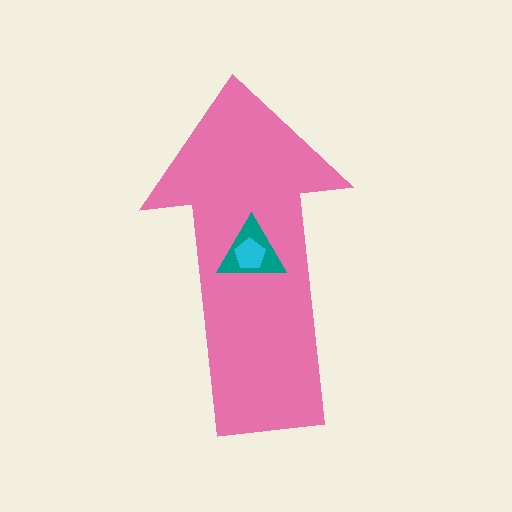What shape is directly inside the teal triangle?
The cyan pentagon.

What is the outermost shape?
The pink arrow.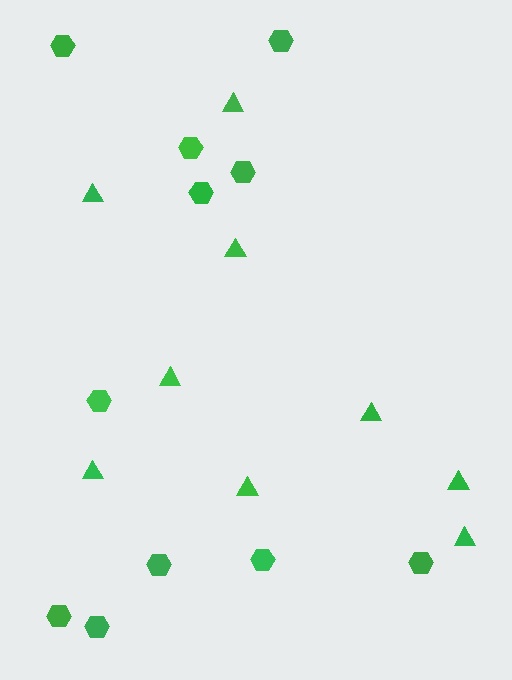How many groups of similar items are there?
There are 2 groups: one group of hexagons (11) and one group of triangles (9).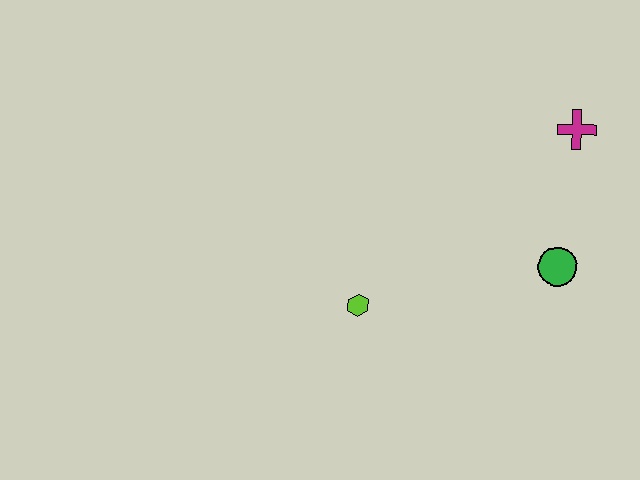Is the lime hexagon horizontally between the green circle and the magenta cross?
No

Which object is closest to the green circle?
The magenta cross is closest to the green circle.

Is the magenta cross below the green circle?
No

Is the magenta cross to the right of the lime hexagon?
Yes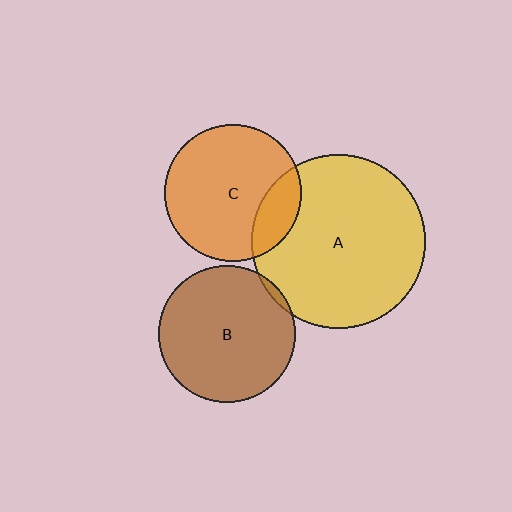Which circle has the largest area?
Circle A (yellow).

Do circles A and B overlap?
Yes.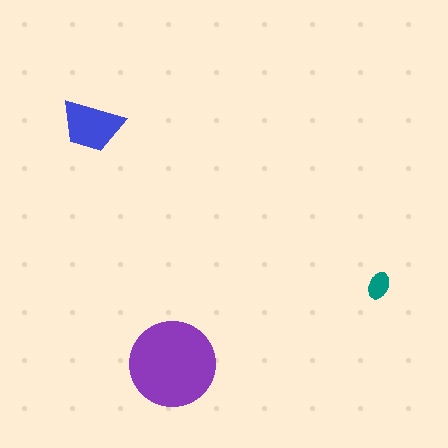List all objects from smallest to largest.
The teal ellipse, the blue trapezoid, the purple circle.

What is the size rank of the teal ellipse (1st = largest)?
3rd.